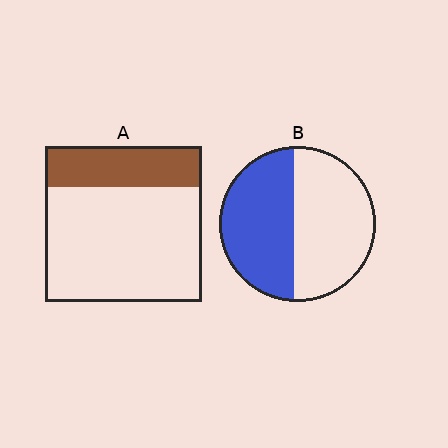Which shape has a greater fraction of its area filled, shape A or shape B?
Shape B.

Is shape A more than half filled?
No.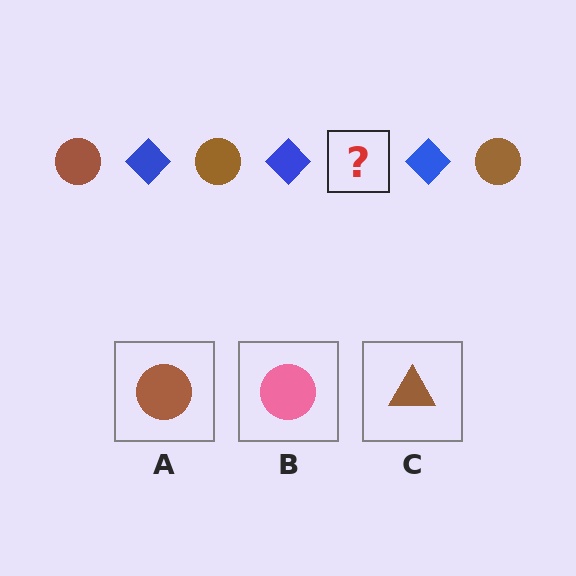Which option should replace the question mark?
Option A.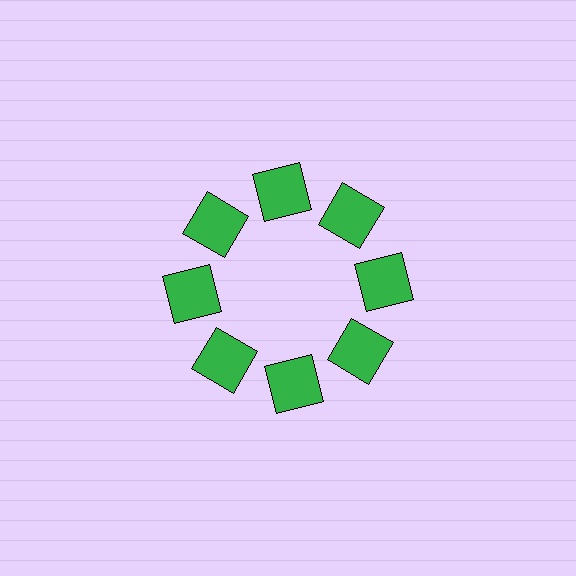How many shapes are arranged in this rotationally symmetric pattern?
There are 8 shapes, arranged in 8 groups of 1.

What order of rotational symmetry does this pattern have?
This pattern has 8-fold rotational symmetry.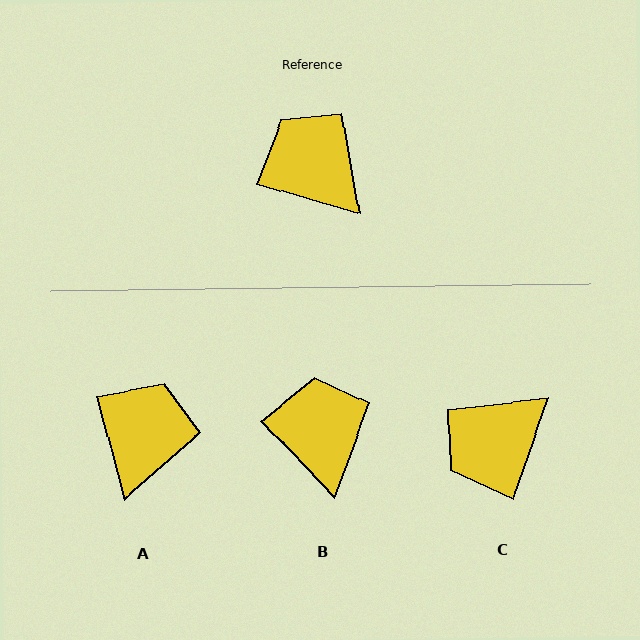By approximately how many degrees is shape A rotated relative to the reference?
Approximately 59 degrees clockwise.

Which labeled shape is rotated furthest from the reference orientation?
C, about 87 degrees away.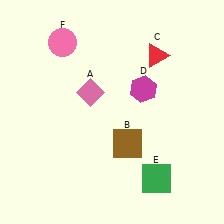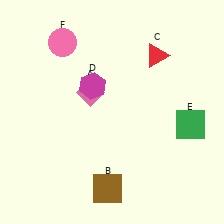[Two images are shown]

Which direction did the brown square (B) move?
The brown square (B) moved down.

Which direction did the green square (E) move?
The green square (E) moved up.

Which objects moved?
The objects that moved are: the brown square (B), the magenta hexagon (D), the green square (E).